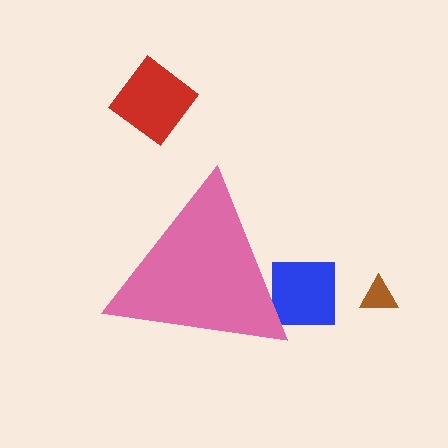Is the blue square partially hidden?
Yes, the blue square is partially hidden behind the pink triangle.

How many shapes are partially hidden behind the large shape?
1 shape is partially hidden.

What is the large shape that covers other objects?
A pink triangle.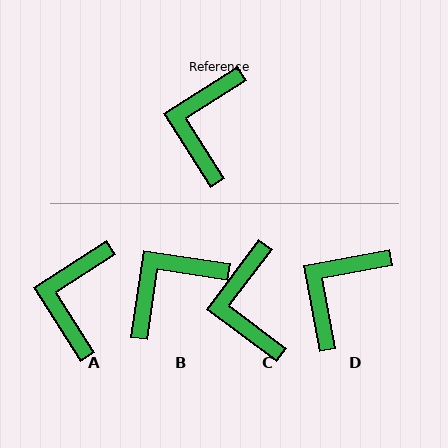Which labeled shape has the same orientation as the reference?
A.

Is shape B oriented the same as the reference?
No, it is off by about 41 degrees.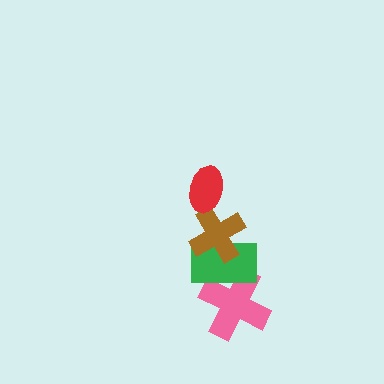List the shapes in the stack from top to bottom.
From top to bottom: the red ellipse, the brown cross, the green rectangle, the pink cross.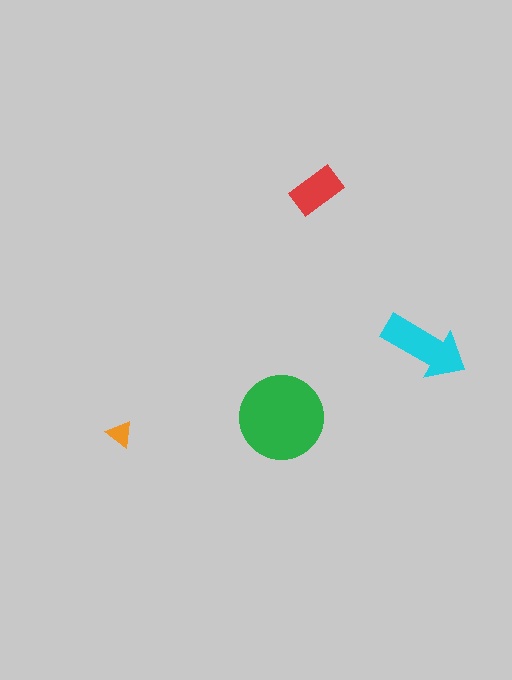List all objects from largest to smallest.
The green circle, the cyan arrow, the red rectangle, the orange triangle.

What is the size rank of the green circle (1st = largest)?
1st.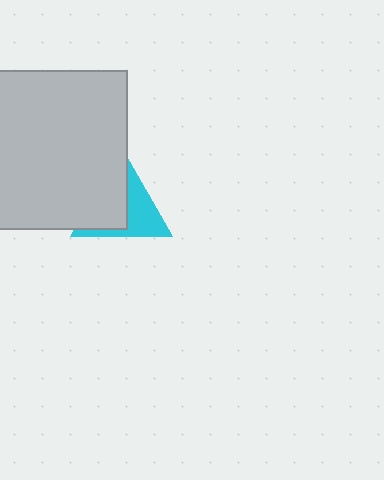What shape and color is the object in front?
The object in front is a light gray square.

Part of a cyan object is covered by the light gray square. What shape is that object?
It is a triangle.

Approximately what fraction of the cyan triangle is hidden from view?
Roughly 51% of the cyan triangle is hidden behind the light gray square.